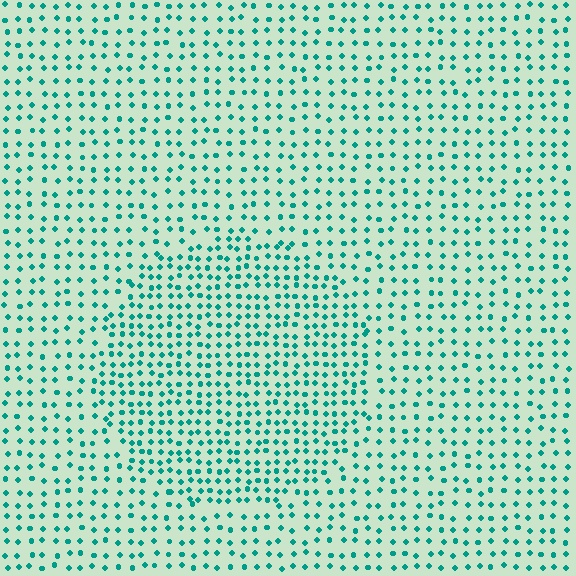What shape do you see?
I see a circle.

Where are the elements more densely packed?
The elements are more densely packed inside the circle boundary.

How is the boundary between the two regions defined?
The boundary is defined by a change in element density (approximately 1.6x ratio). All elements are the same color, size, and shape.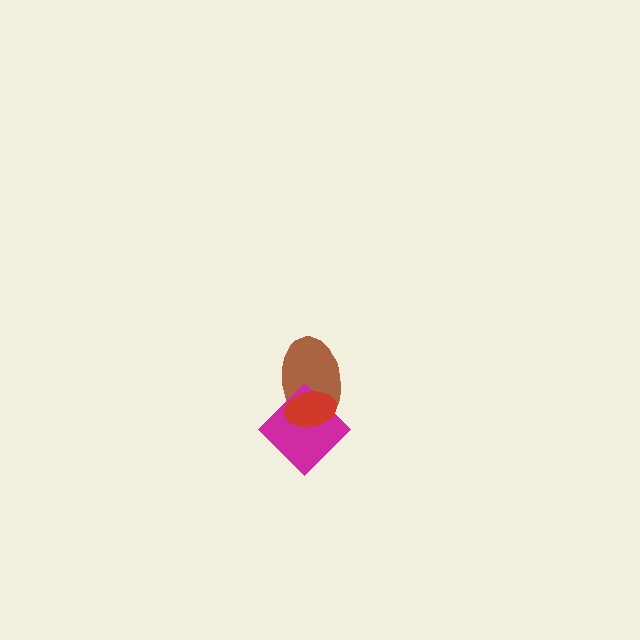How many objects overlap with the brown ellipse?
2 objects overlap with the brown ellipse.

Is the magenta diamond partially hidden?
Yes, it is partially covered by another shape.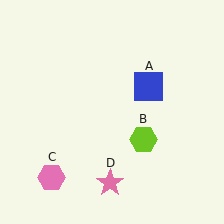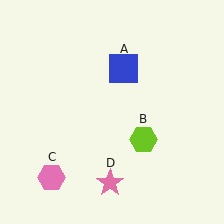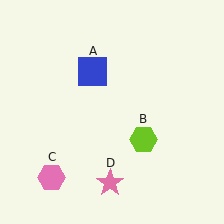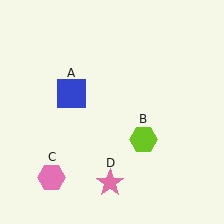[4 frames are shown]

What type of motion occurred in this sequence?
The blue square (object A) rotated counterclockwise around the center of the scene.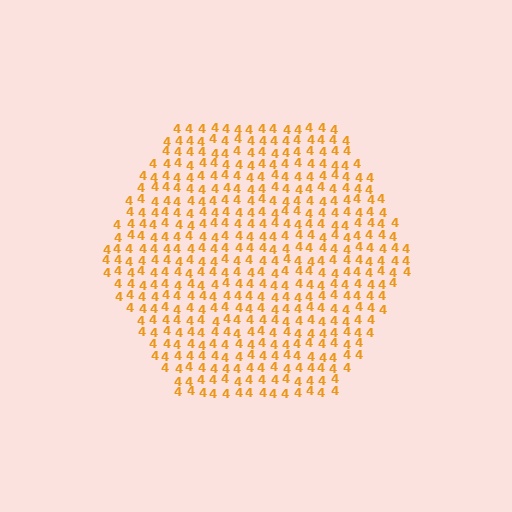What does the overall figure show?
The overall figure shows a hexagon.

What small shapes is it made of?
It is made of small digit 4's.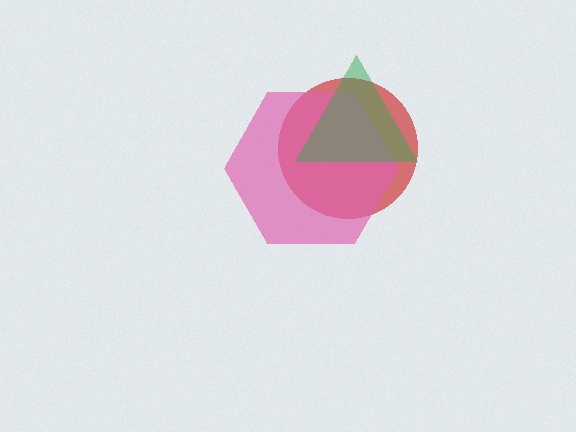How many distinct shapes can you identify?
There are 3 distinct shapes: a red circle, a pink hexagon, a green triangle.